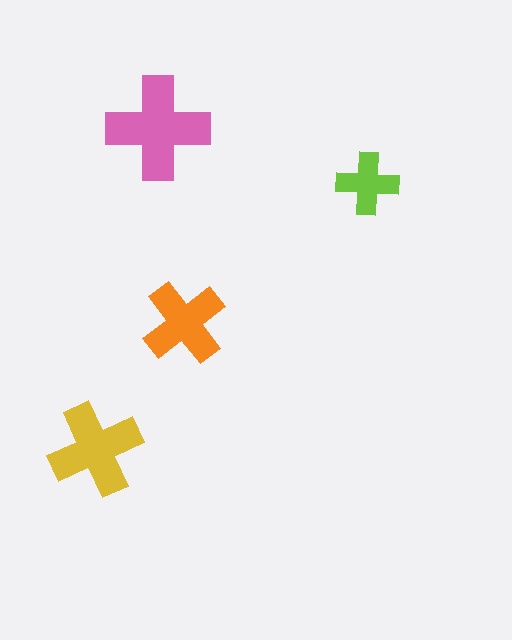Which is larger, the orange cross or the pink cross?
The pink one.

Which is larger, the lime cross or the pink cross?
The pink one.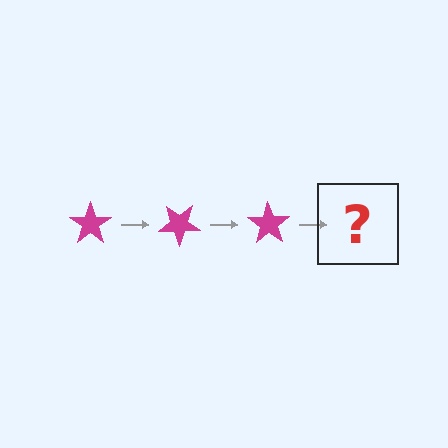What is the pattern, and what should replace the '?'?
The pattern is that the star rotates 35 degrees each step. The '?' should be a magenta star rotated 105 degrees.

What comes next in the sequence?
The next element should be a magenta star rotated 105 degrees.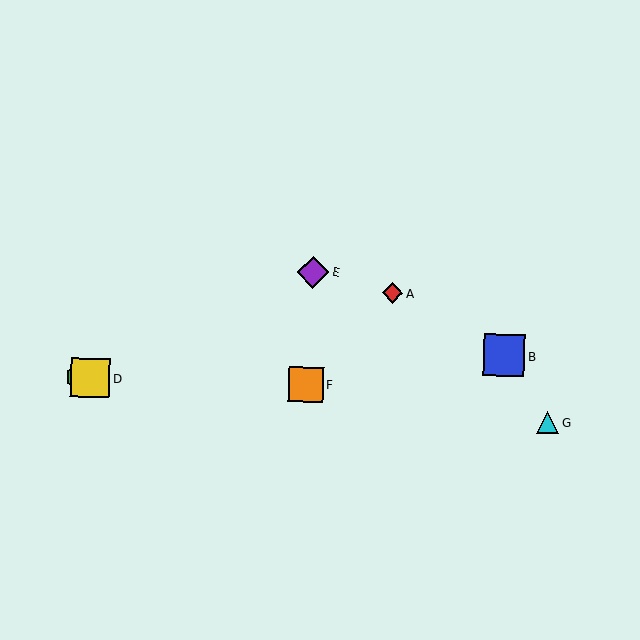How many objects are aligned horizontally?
3 objects (C, D, F) are aligned horizontally.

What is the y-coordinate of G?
Object G is at y≈422.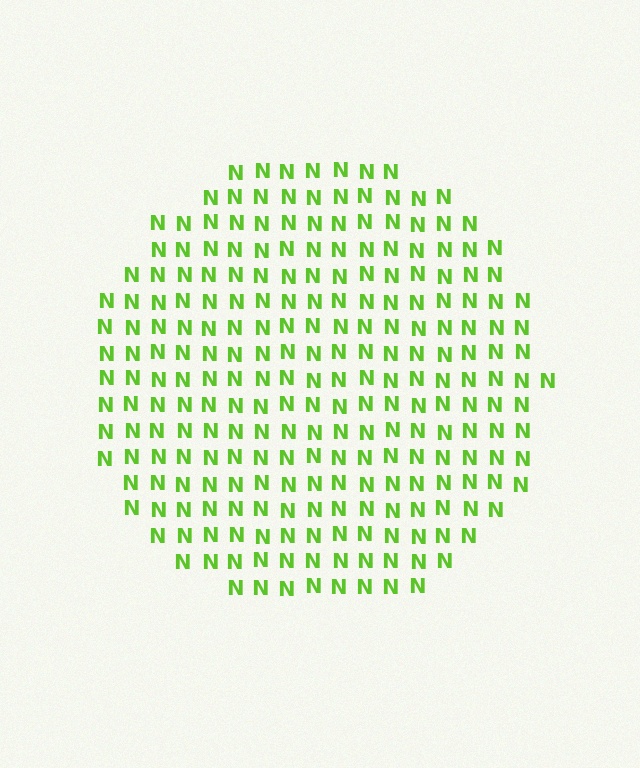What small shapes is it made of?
It is made of small letter N's.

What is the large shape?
The large shape is a circle.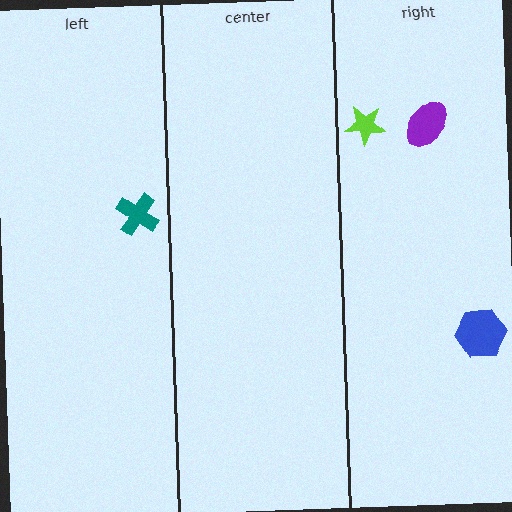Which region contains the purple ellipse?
The right region.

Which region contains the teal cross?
The left region.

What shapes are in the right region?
The lime star, the purple ellipse, the blue hexagon.